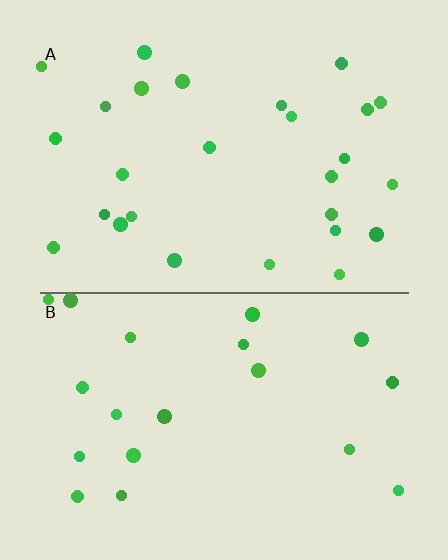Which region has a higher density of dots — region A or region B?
A (the top).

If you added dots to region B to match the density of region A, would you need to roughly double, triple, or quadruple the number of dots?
Approximately double.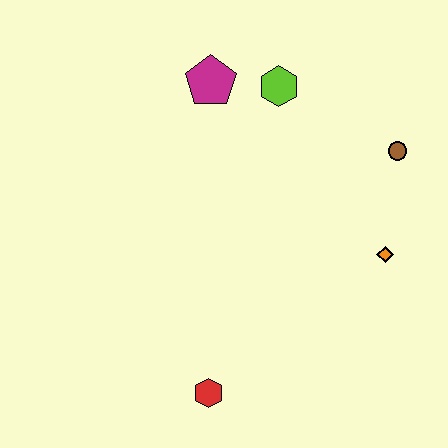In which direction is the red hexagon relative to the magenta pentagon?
The red hexagon is below the magenta pentagon.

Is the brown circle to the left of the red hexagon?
No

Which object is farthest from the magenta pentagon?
The red hexagon is farthest from the magenta pentagon.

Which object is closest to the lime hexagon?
The magenta pentagon is closest to the lime hexagon.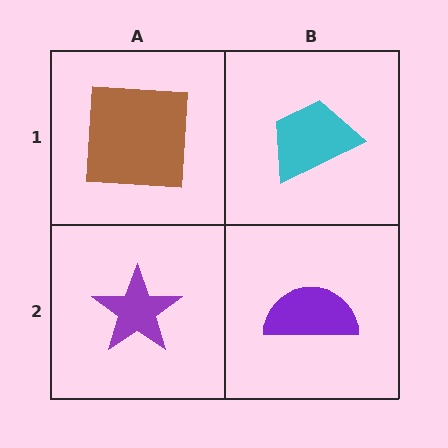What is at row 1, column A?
A brown square.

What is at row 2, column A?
A purple star.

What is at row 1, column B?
A cyan trapezoid.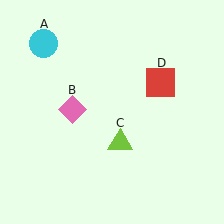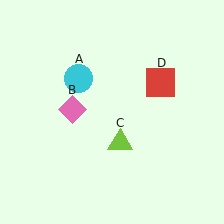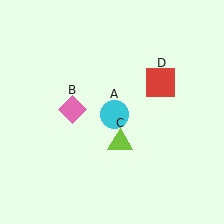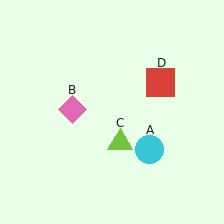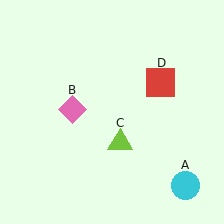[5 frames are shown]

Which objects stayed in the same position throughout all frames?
Pink diamond (object B) and lime triangle (object C) and red square (object D) remained stationary.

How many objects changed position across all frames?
1 object changed position: cyan circle (object A).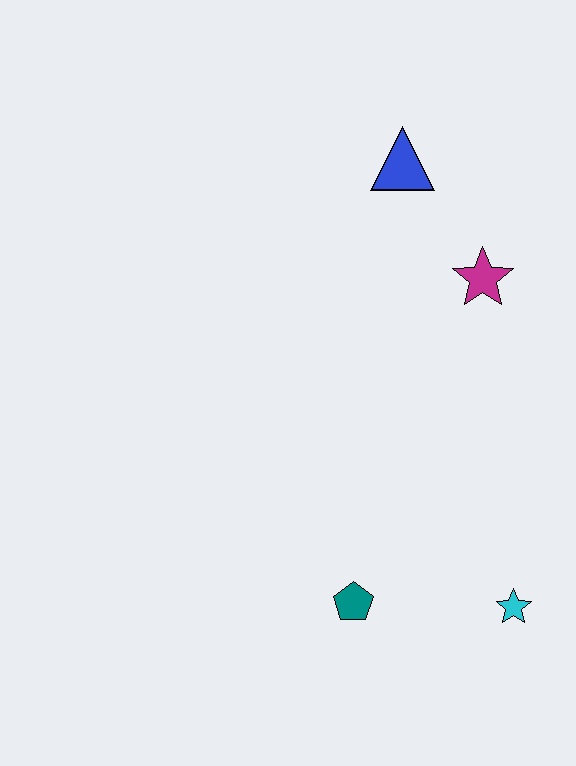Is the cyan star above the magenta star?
No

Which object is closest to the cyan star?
The teal pentagon is closest to the cyan star.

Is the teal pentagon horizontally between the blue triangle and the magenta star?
No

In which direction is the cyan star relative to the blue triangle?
The cyan star is below the blue triangle.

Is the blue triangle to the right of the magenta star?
No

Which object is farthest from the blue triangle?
The cyan star is farthest from the blue triangle.